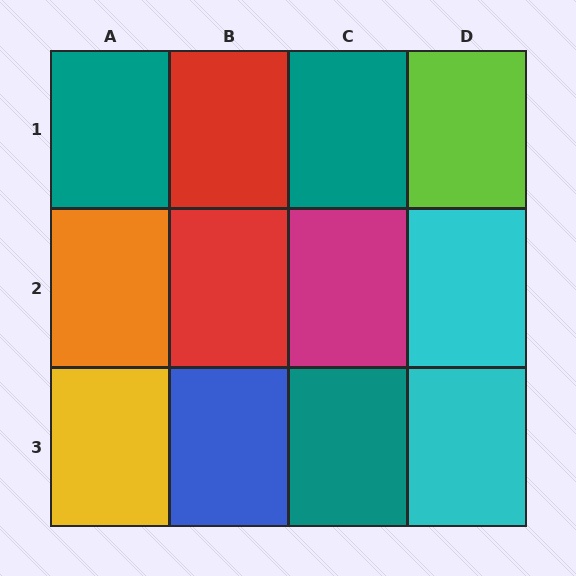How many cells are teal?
3 cells are teal.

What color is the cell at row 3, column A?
Yellow.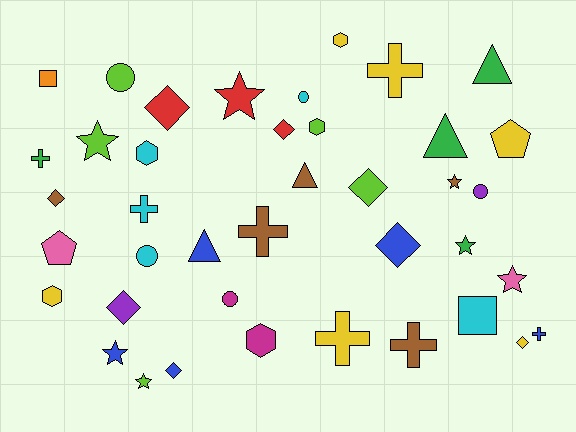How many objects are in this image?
There are 40 objects.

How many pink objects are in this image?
There are 2 pink objects.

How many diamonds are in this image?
There are 8 diamonds.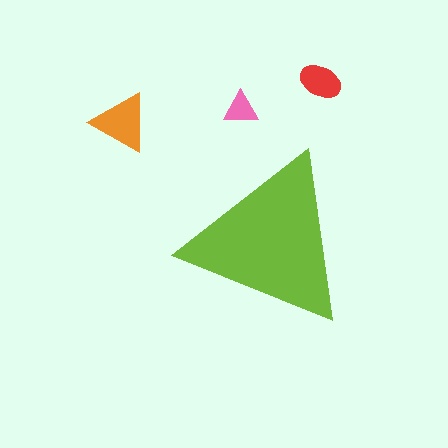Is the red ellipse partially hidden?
No, the red ellipse is fully visible.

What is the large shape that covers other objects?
A lime triangle.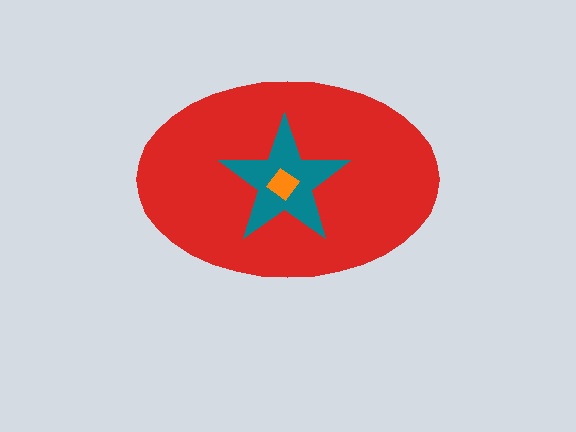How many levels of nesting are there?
3.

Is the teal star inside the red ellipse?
Yes.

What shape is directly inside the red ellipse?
The teal star.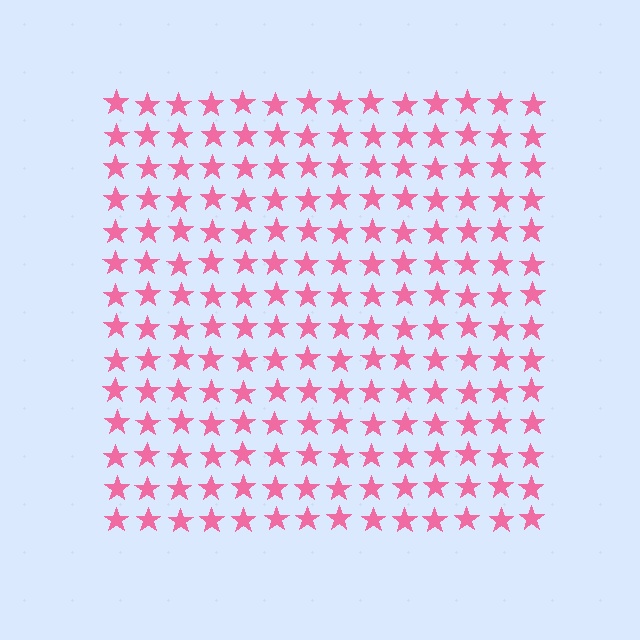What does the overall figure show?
The overall figure shows a square.